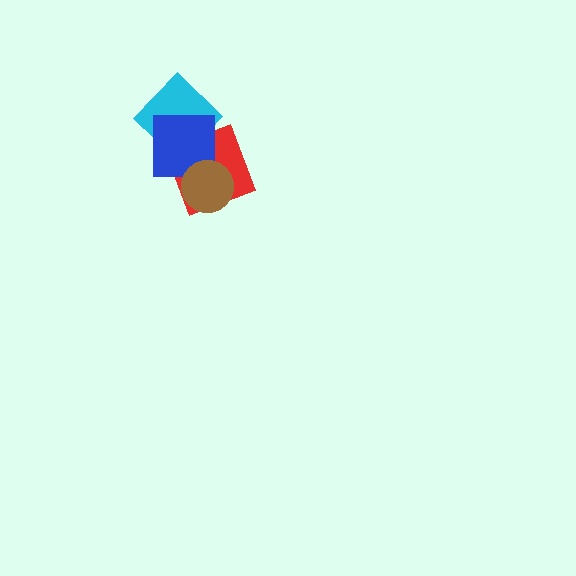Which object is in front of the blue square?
The brown circle is in front of the blue square.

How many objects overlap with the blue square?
3 objects overlap with the blue square.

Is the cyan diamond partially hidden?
Yes, it is partially covered by another shape.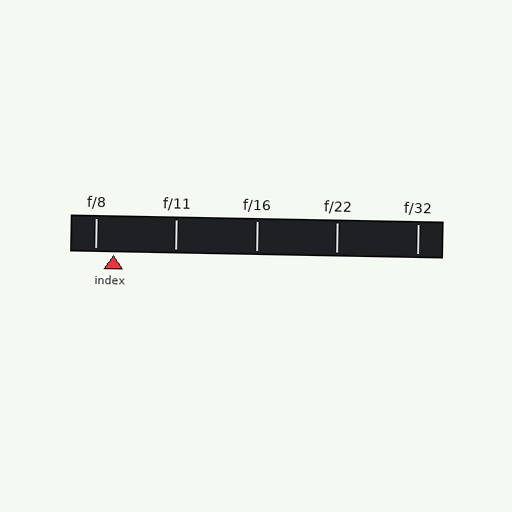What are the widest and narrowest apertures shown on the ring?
The widest aperture shown is f/8 and the narrowest is f/32.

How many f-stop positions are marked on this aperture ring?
There are 5 f-stop positions marked.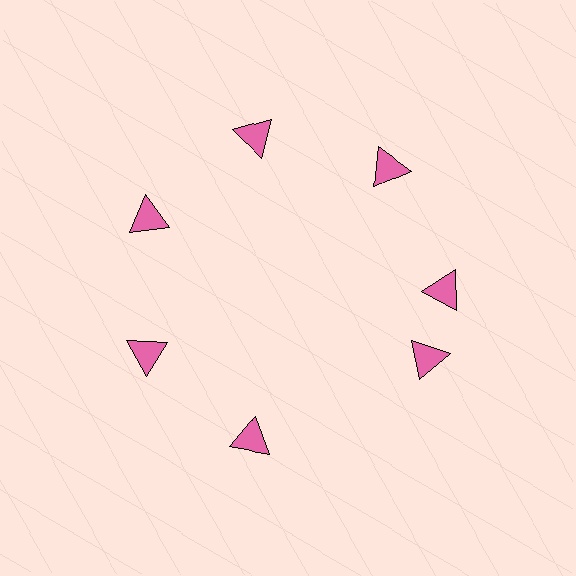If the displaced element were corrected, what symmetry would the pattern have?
It would have 7-fold rotational symmetry — the pattern would map onto itself every 51 degrees.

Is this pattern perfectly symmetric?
No. The 7 pink triangles are arranged in a ring, but one element near the 5 o'clock position is rotated out of alignment along the ring, breaking the 7-fold rotational symmetry.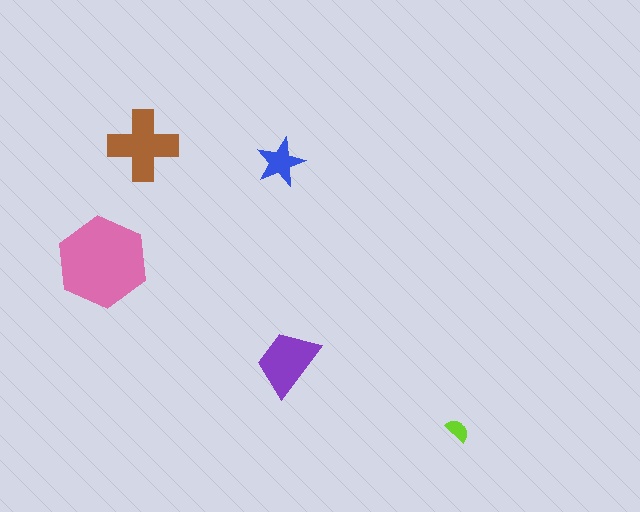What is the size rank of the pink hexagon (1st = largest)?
1st.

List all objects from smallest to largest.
The lime semicircle, the blue star, the purple trapezoid, the brown cross, the pink hexagon.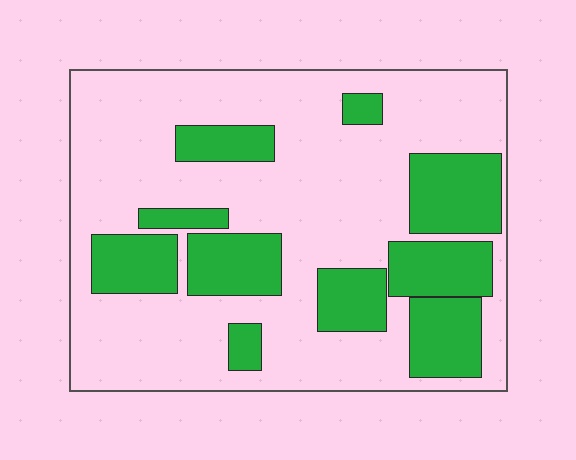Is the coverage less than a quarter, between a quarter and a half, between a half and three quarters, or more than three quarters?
Between a quarter and a half.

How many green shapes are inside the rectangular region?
10.